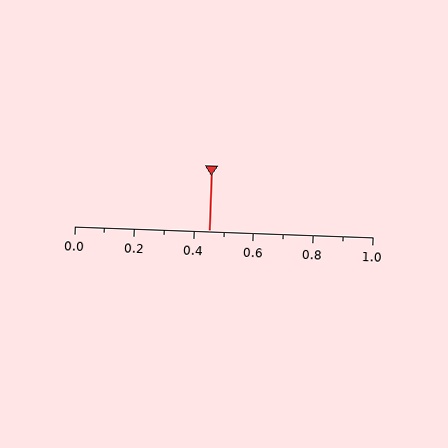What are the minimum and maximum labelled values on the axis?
The axis runs from 0.0 to 1.0.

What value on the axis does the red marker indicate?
The marker indicates approximately 0.45.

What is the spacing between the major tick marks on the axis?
The major ticks are spaced 0.2 apart.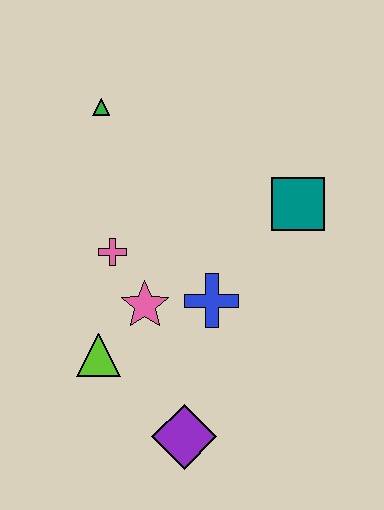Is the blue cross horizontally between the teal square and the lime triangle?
Yes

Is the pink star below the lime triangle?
No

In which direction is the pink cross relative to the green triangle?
The pink cross is below the green triangle.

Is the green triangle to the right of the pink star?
No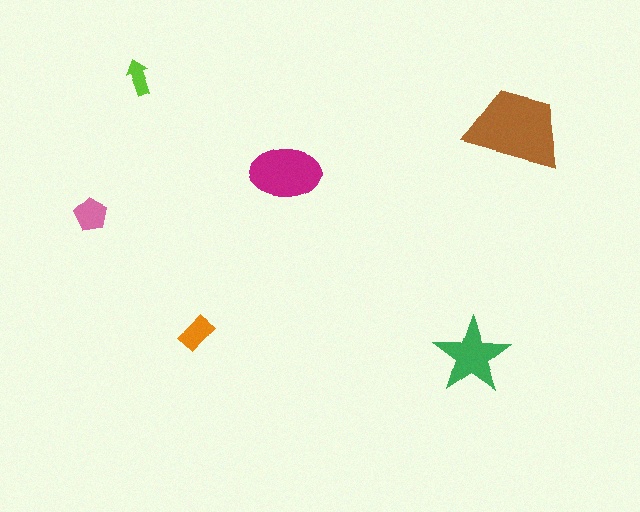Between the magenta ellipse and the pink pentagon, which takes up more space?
The magenta ellipse.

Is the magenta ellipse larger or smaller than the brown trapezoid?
Smaller.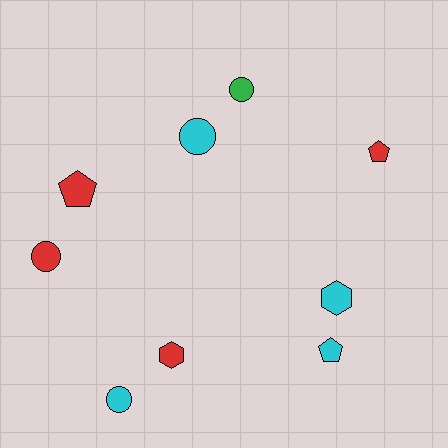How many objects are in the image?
There are 9 objects.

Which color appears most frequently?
Red, with 4 objects.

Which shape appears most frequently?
Circle, with 4 objects.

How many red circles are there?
There is 1 red circle.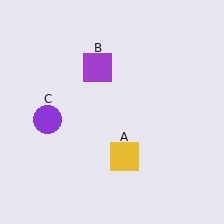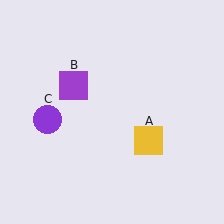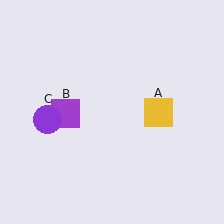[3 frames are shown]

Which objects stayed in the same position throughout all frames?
Purple circle (object C) remained stationary.